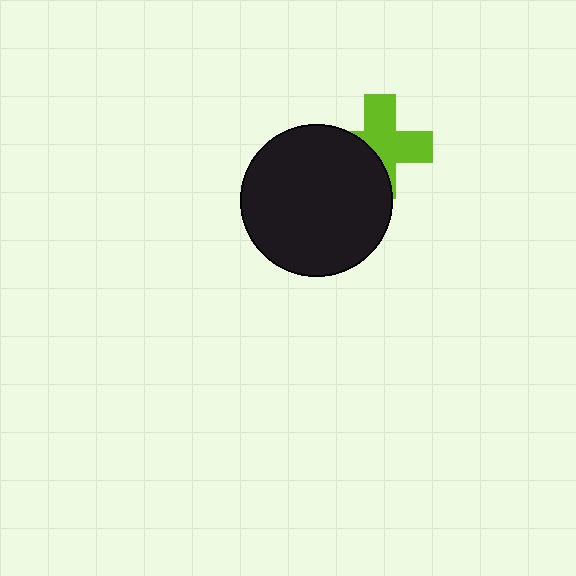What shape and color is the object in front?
The object in front is a black circle.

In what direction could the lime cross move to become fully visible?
The lime cross could move toward the upper-right. That would shift it out from behind the black circle entirely.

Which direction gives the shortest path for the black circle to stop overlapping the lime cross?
Moving toward the lower-left gives the shortest separation.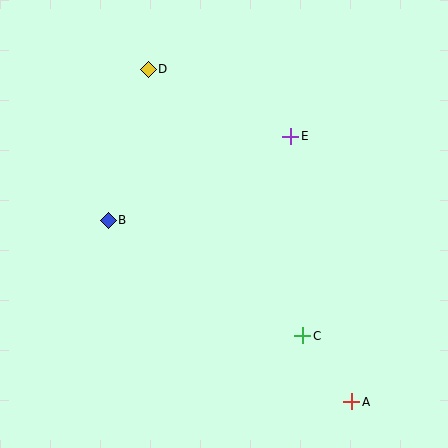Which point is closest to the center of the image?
Point E at (291, 136) is closest to the center.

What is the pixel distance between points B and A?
The distance between B and A is 304 pixels.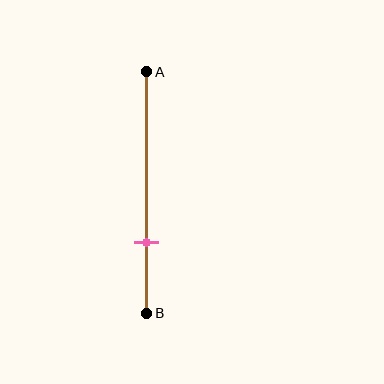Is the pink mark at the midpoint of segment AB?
No, the mark is at about 70% from A, not at the 50% midpoint.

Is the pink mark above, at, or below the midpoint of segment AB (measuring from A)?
The pink mark is below the midpoint of segment AB.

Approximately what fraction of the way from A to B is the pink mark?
The pink mark is approximately 70% of the way from A to B.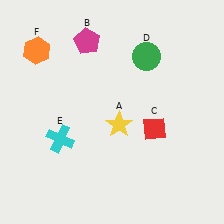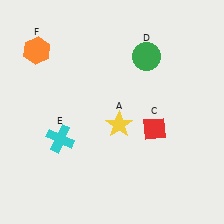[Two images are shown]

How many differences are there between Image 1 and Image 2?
There is 1 difference between the two images.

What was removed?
The magenta pentagon (B) was removed in Image 2.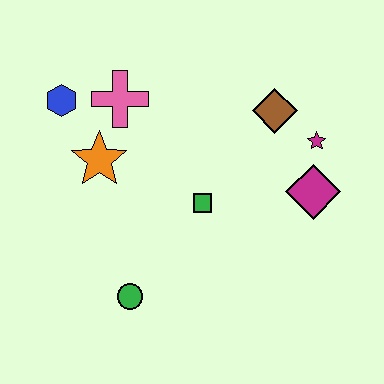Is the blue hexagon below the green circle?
No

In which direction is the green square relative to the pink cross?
The green square is below the pink cross.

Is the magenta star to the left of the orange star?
No